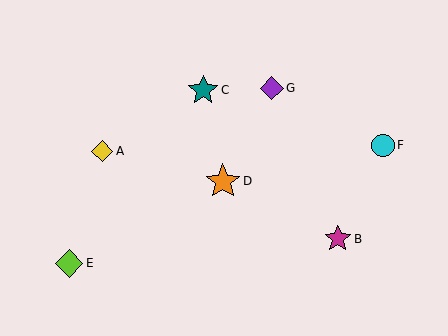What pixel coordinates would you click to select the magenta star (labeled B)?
Click at (338, 239) to select the magenta star B.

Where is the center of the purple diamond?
The center of the purple diamond is at (272, 88).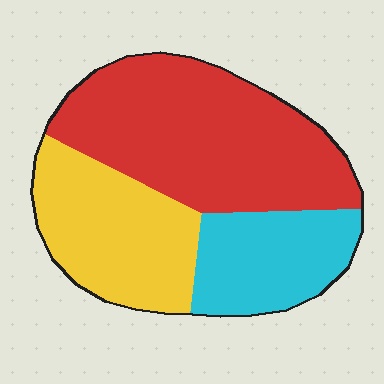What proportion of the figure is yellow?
Yellow takes up about one third (1/3) of the figure.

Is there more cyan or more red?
Red.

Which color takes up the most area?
Red, at roughly 50%.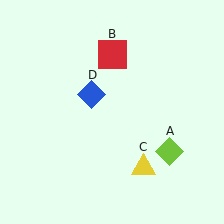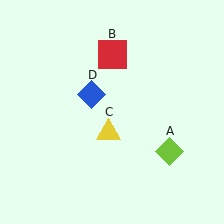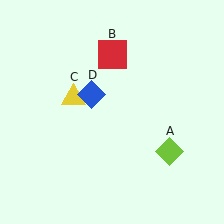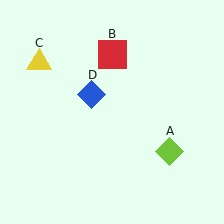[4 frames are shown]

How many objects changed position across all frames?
1 object changed position: yellow triangle (object C).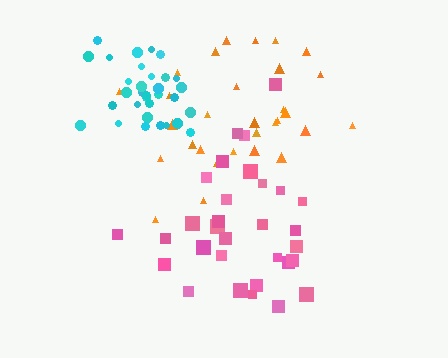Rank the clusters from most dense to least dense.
cyan, pink, orange.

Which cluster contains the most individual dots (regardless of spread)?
Cyan (33).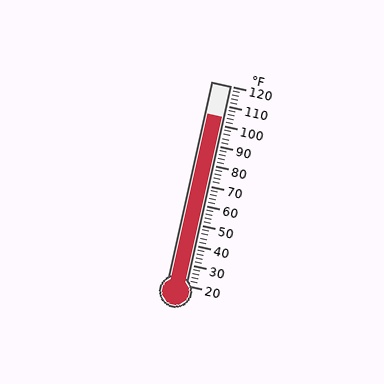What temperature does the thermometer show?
The thermometer shows approximately 104°F.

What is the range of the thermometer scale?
The thermometer scale ranges from 20°F to 120°F.